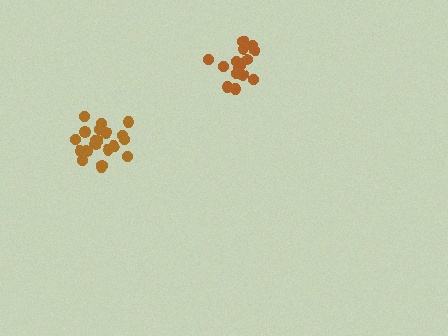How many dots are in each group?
Group 1: 21 dots, Group 2: 15 dots (36 total).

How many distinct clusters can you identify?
There are 2 distinct clusters.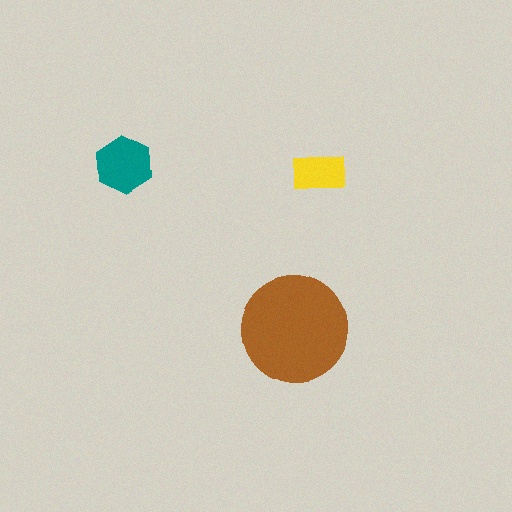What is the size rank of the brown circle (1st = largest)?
1st.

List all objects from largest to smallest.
The brown circle, the teal hexagon, the yellow rectangle.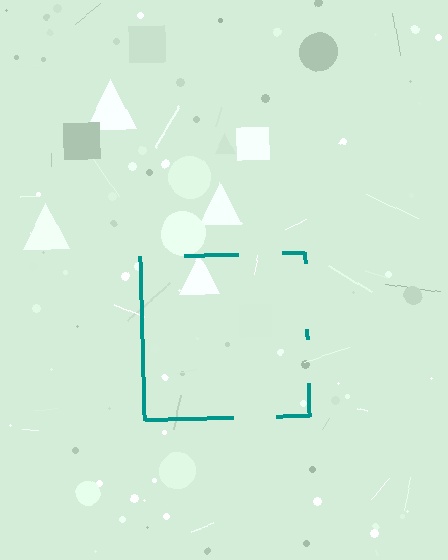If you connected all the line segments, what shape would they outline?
They would outline a square.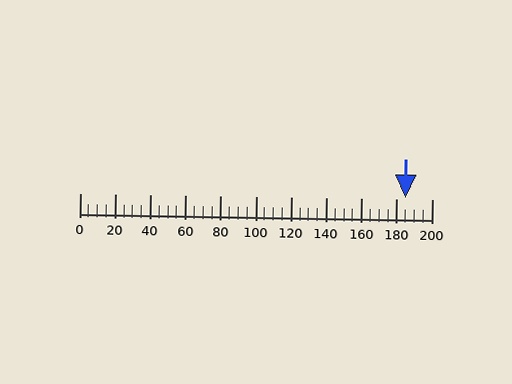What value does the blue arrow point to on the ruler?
The blue arrow points to approximately 185.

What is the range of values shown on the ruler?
The ruler shows values from 0 to 200.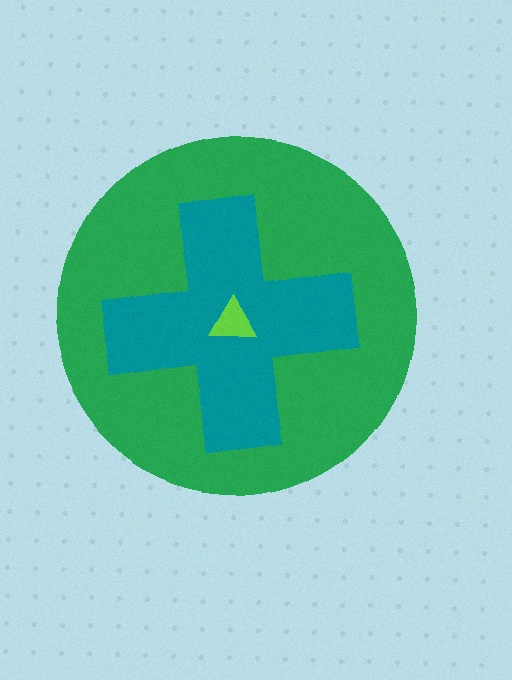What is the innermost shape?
The lime triangle.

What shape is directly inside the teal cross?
The lime triangle.